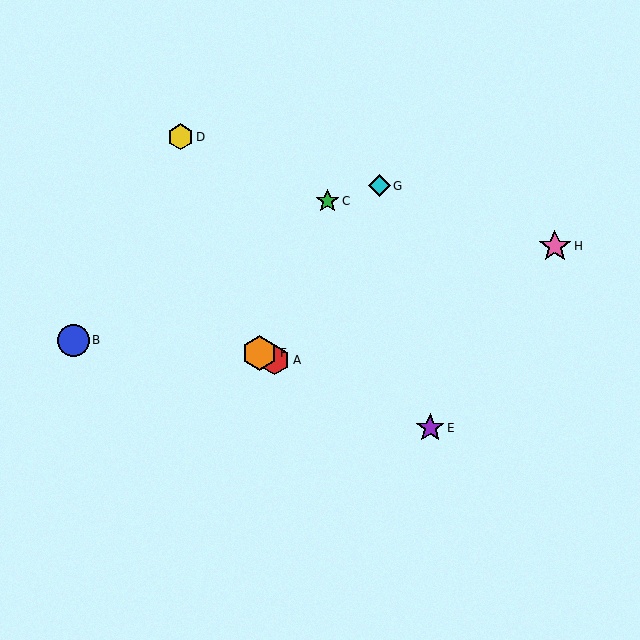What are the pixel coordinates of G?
Object G is at (379, 186).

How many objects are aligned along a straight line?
3 objects (A, E, F) are aligned along a straight line.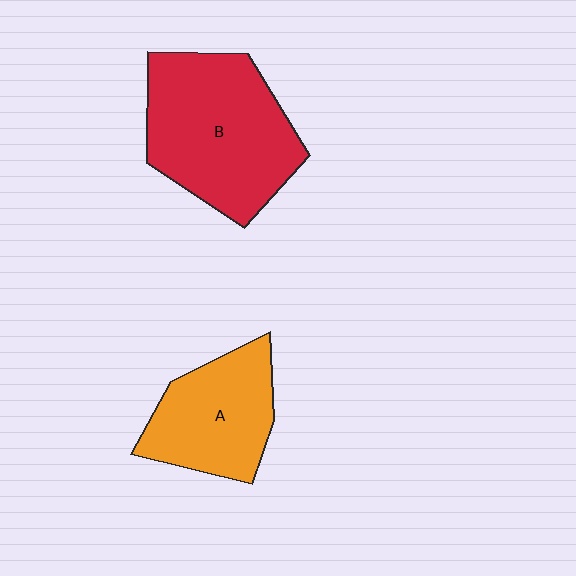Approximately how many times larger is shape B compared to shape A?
Approximately 1.5 times.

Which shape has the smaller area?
Shape A (orange).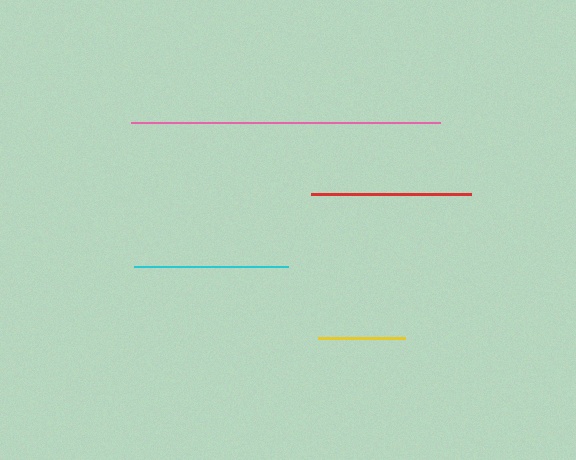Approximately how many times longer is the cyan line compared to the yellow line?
The cyan line is approximately 1.8 times the length of the yellow line.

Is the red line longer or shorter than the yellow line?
The red line is longer than the yellow line.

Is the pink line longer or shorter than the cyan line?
The pink line is longer than the cyan line.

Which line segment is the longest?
The pink line is the longest at approximately 308 pixels.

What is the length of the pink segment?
The pink segment is approximately 308 pixels long.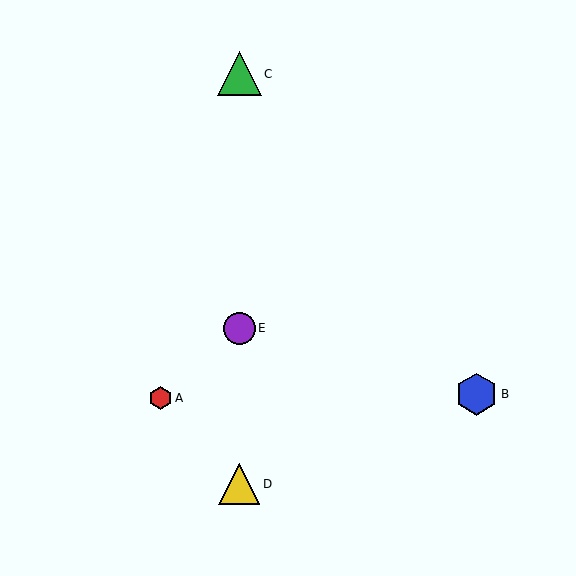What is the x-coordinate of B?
Object B is at x≈476.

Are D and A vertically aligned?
No, D is at x≈239 and A is at x≈161.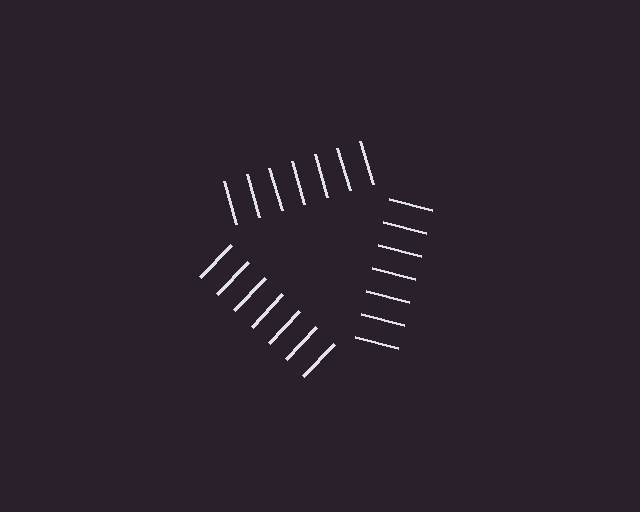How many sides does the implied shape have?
3 sides — the line-ends trace a triangle.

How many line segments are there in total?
21 — 7 along each of the 3 edges.